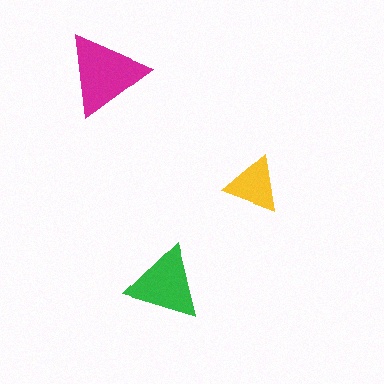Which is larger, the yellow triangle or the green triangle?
The green one.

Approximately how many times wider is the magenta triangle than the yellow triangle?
About 1.5 times wider.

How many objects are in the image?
There are 3 objects in the image.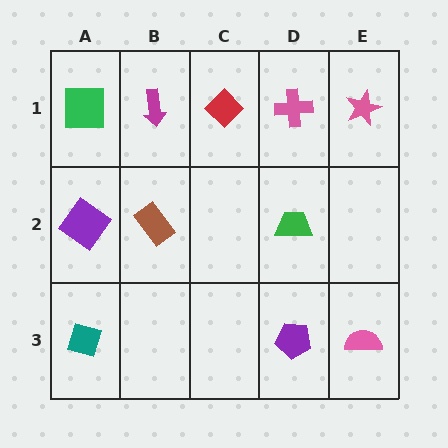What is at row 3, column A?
A teal diamond.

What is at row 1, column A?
A green square.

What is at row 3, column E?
A pink semicircle.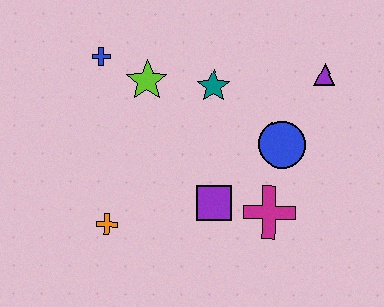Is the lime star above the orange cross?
Yes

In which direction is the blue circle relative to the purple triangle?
The blue circle is below the purple triangle.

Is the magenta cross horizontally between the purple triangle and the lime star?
Yes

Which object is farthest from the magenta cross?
The blue cross is farthest from the magenta cross.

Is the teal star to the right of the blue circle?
No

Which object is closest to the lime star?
The blue cross is closest to the lime star.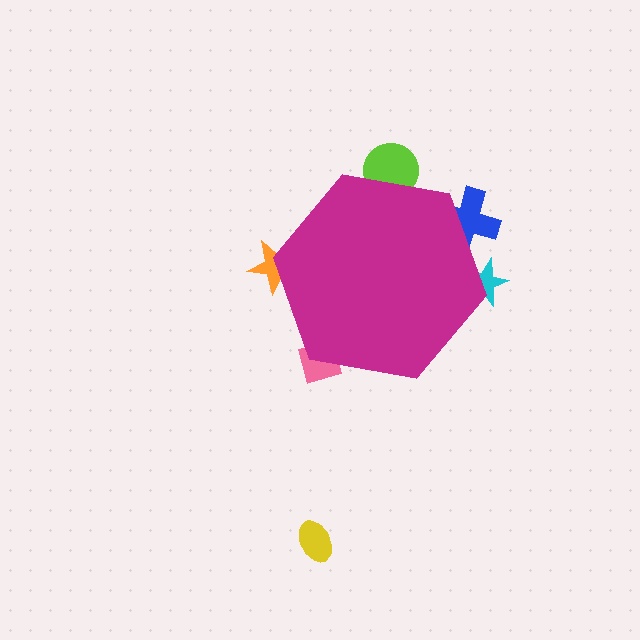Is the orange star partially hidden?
Yes, the orange star is partially hidden behind the magenta hexagon.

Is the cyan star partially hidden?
Yes, the cyan star is partially hidden behind the magenta hexagon.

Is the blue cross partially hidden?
Yes, the blue cross is partially hidden behind the magenta hexagon.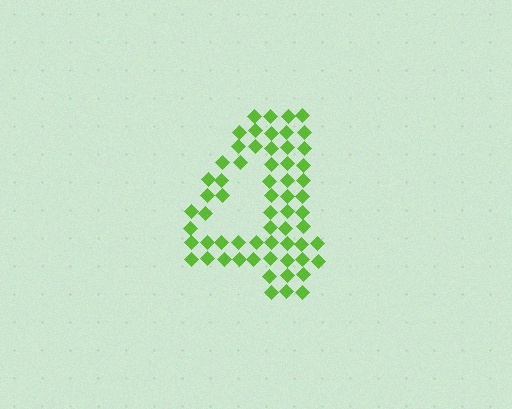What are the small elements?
The small elements are diamonds.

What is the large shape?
The large shape is the digit 4.